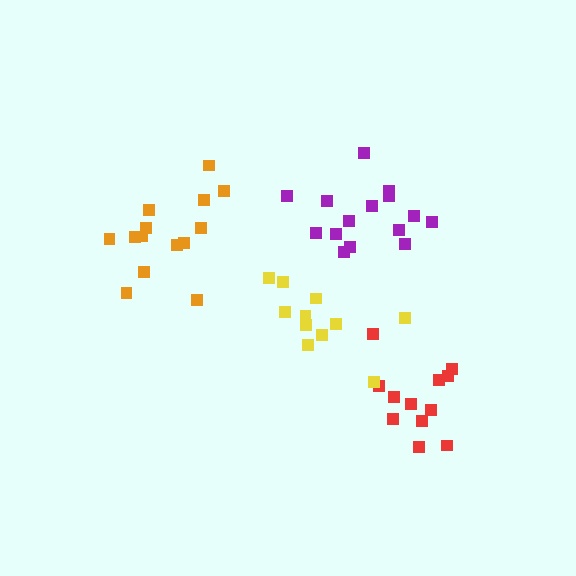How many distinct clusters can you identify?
There are 4 distinct clusters.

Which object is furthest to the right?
The red cluster is rightmost.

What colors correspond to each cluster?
The clusters are colored: orange, purple, red, yellow.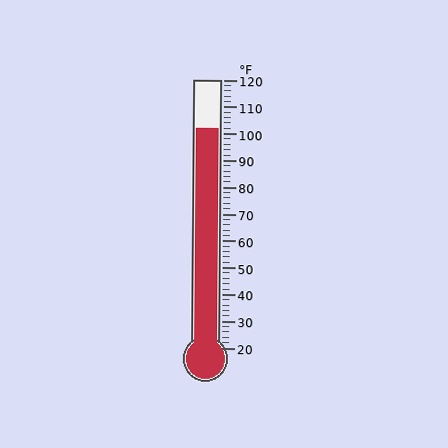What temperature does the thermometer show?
The thermometer shows approximately 102°F.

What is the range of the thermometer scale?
The thermometer scale ranges from 20°F to 120°F.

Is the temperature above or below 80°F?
The temperature is above 80°F.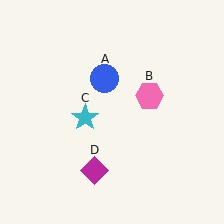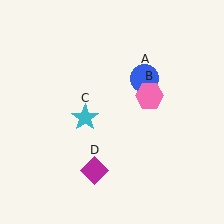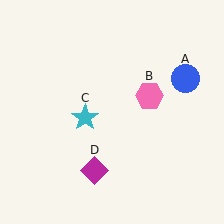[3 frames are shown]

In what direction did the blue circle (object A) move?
The blue circle (object A) moved right.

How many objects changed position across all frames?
1 object changed position: blue circle (object A).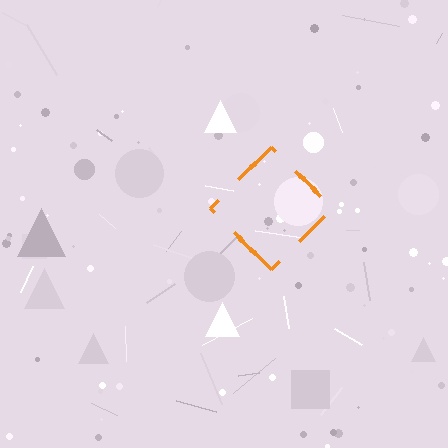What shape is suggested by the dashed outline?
The dashed outline suggests a diamond.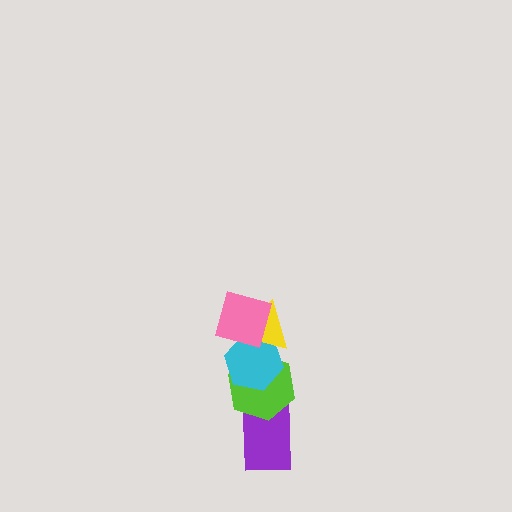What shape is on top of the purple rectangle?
The lime hexagon is on top of the purple rectangle.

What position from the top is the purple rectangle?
The purple rectangle is 5th from the top.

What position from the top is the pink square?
The pink square is 1st from the top.